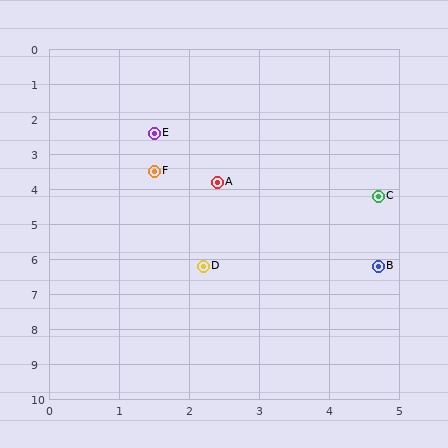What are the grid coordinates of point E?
Point E is at approximately (1.5, 2.4).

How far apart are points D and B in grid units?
Points D and B are about 2.5 grid units apart.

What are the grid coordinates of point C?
Point C is at approximately (4.7, 4.2).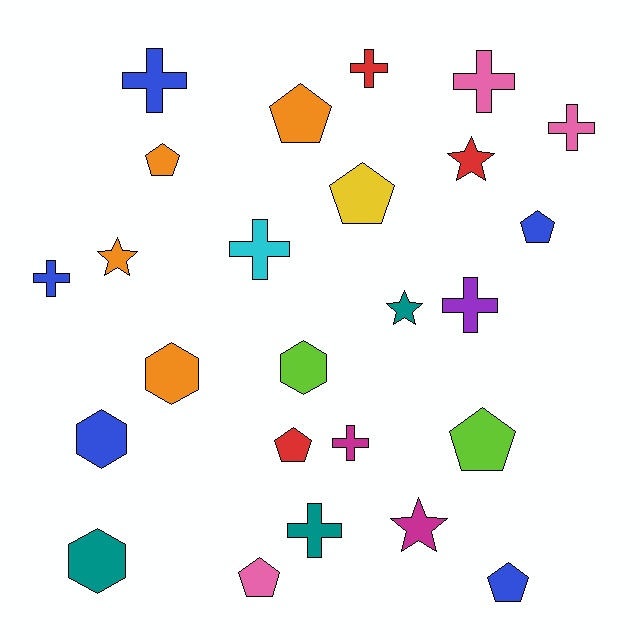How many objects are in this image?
There are 25 objects.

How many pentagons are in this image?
There are 8 pentagons.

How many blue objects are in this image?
There are 5 blue objects.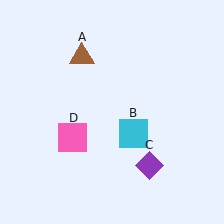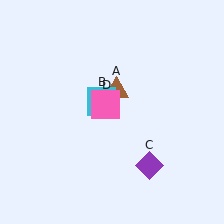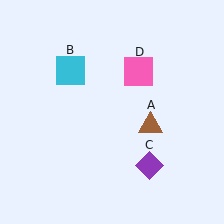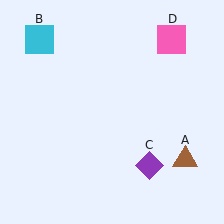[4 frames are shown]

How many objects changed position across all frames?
3 objects changed position: brown triangle (object A), cyan square (object B), pink square (object D).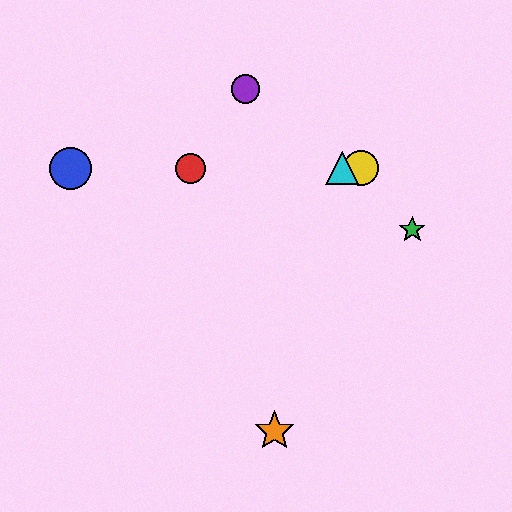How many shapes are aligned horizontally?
4 shapes (the red circle, the blue circle, the yellow circle, the cyan triangle) are aligned horizontally.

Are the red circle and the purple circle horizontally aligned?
No, the red circle is at y≈168 and the purple circle is at y≈89.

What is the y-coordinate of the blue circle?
The blue circle is at y≈168.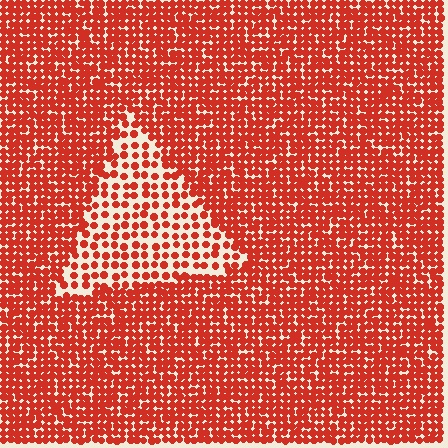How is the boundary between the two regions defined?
The boundary is defined by a change in element density (approximately 2.0x ratio). All elements are the same color, size, and shape.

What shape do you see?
I see a triangle.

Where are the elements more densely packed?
The elements are more densely packed outside the triangle boundary.